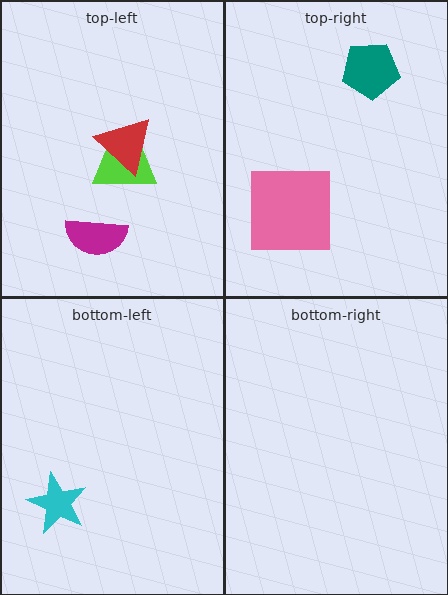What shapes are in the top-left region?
The magenta semicircle, the lime trapezoid, the red triangle.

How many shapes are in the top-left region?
3.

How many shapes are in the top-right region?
2.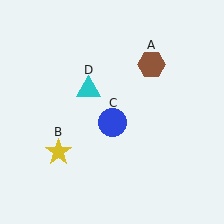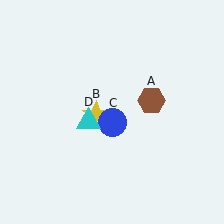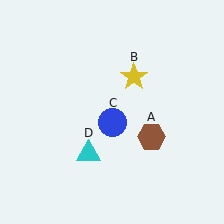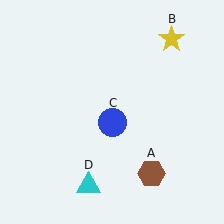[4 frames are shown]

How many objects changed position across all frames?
3 objects changed position: brown hexagon (object A), yellow star (object B), cyan triangle (object D).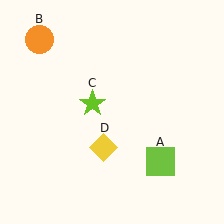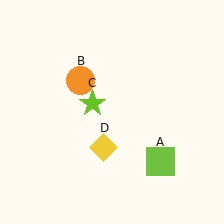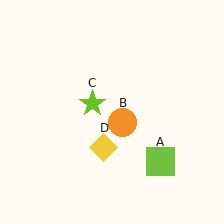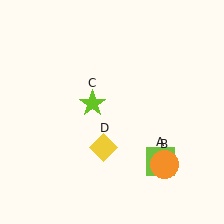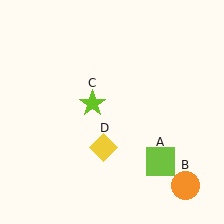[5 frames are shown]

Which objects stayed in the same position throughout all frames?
Lime square (object A) and lime star (object C) and yellow diamond (object D) remained stationary.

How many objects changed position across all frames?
1 object changed position: orange circle (object B).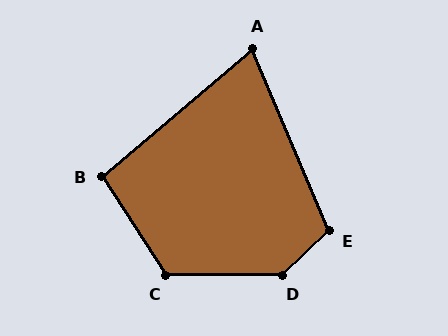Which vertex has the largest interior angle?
D, at approximately 136 degrees.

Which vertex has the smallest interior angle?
A, at approximately 73 degrees.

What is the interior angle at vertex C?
Approximately 123 degrees (obtuse).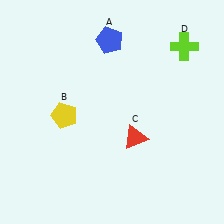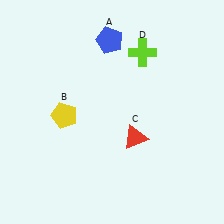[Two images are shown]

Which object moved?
The lime cross (D) moved left.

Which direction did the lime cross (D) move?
The lime cross (D) moved left.